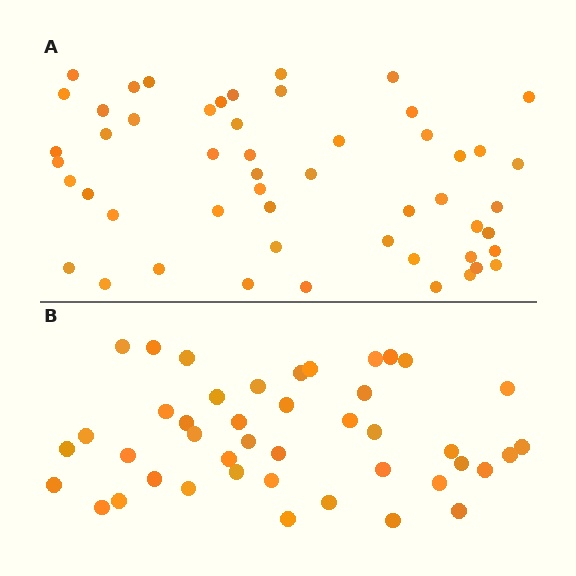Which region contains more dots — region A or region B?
Region A (the top region) has more dots.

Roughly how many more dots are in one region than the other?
Region A has roughly 8 or so more dots than region B.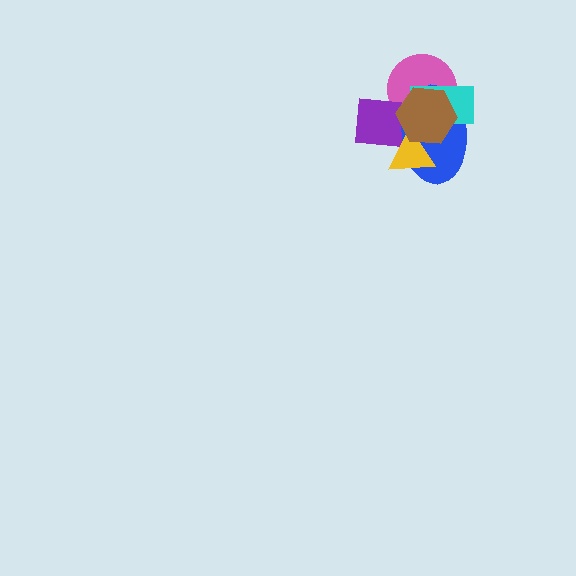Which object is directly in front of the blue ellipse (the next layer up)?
The cyan rectangle is directly in front of the blue ellipse.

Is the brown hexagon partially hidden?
No, no other shape covers it.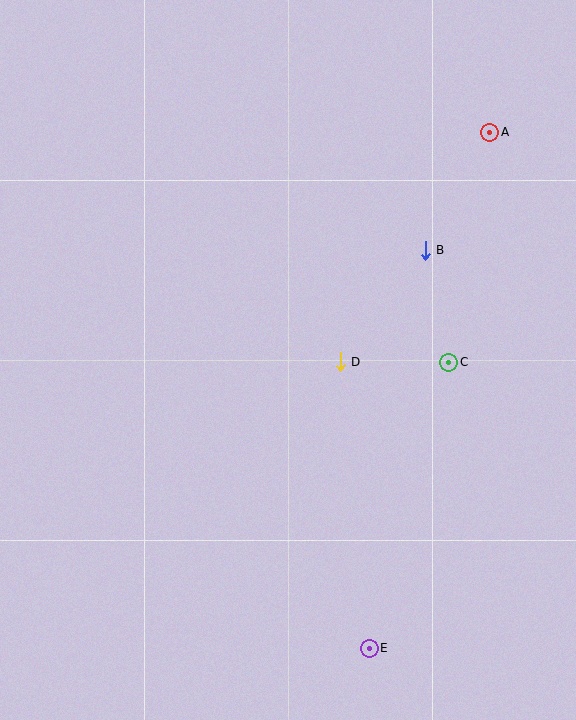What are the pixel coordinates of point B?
Point B is at (425, 251).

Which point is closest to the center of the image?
Point D at (340, 362) is closest to the center.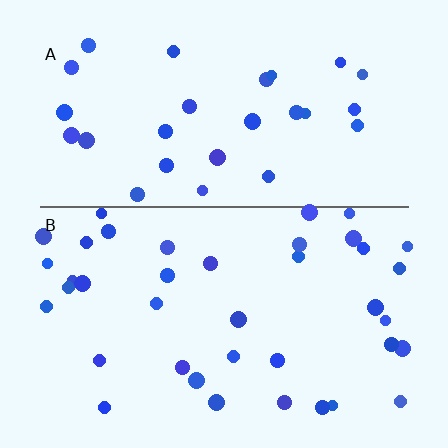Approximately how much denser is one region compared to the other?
Approximately 1.4× — region B over region A.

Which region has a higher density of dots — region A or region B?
B (the bottom).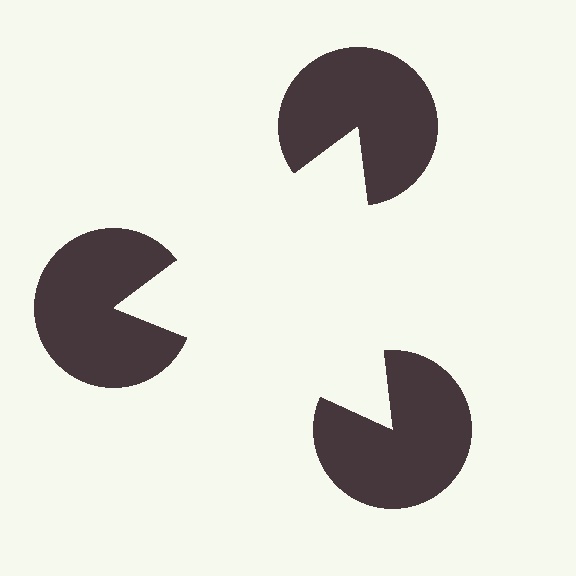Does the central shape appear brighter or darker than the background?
It typically appears slightly brighter than the background, even though no actual brightness change is drawn.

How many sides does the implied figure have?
3 sides.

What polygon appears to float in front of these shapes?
An illusory triangle — its edges are inferred from the aligned wedge cuts in the pac-man discs, not physically drawn.